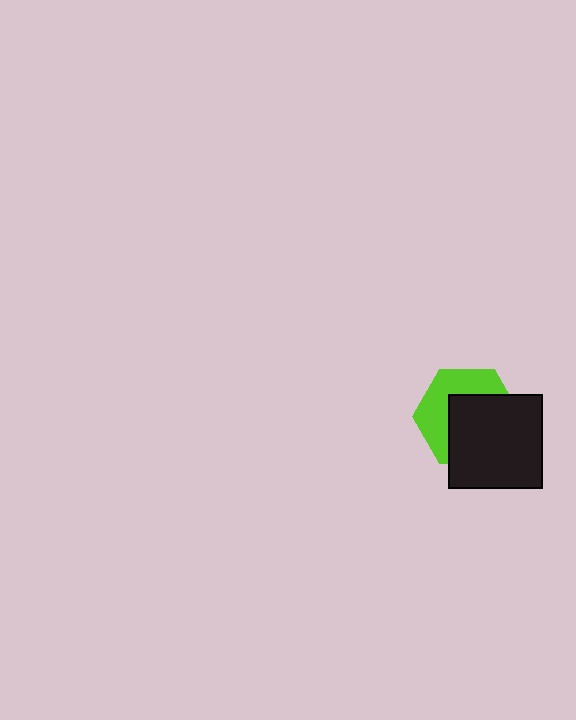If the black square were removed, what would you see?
You would see the complete lime hexagon.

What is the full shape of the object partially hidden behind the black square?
The partially hidden object is a lime hexagon.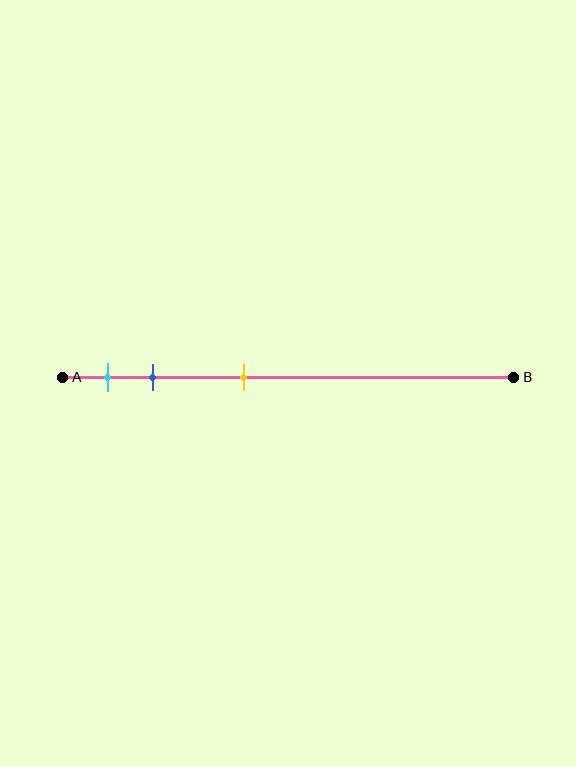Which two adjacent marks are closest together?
The cyan and blue marks are the closest adjacent pair.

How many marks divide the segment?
There are 3 marks dividing the segment.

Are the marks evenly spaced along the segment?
No, the marks are not evenly spaced.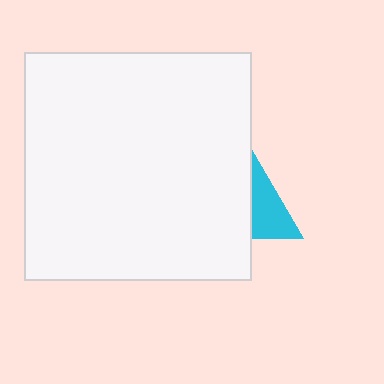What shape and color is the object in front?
The object in front is a white square.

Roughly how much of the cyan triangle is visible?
A small part of it is visible (roughly 35%).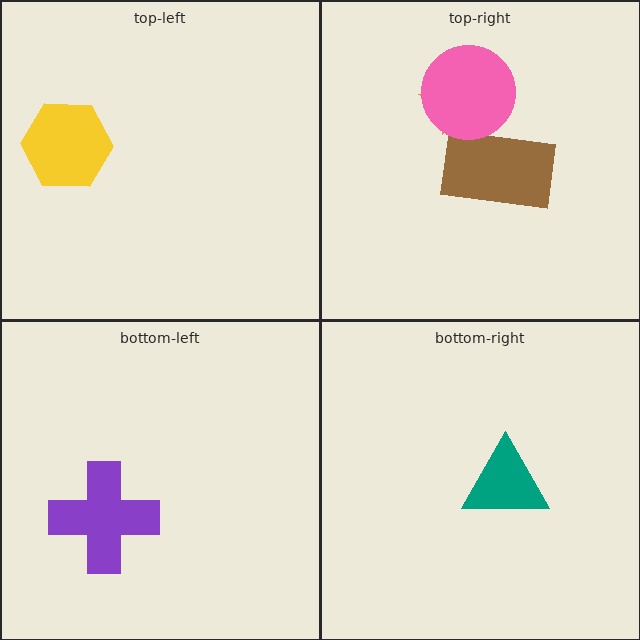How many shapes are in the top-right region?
3.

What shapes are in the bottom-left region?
The purple cross.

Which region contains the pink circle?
The top-right region.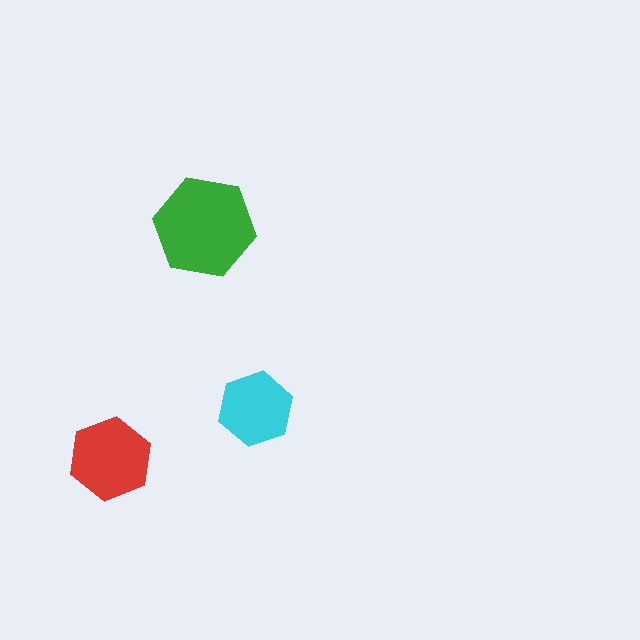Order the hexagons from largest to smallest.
the green one, the red one, the cyan one.